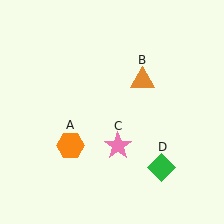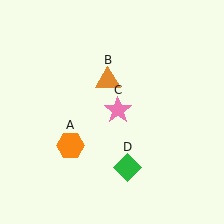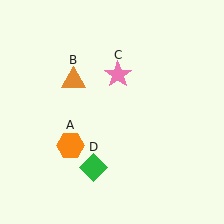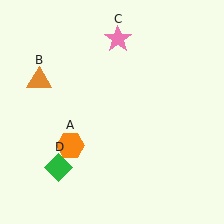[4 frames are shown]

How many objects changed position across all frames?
3 objects changed position: orange triangle (object B), pink star (object C), green diamond (object D).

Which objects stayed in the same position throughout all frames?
Orange hexagon (object A) remained stationary.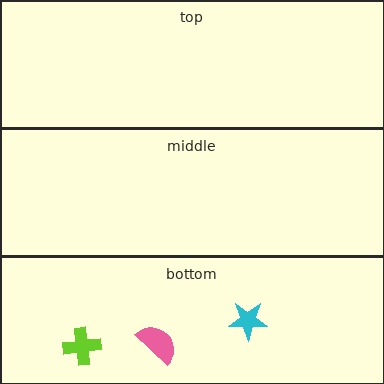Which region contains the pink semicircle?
The bottom region.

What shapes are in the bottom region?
The pink semicircle, the lime cross, the cyan star.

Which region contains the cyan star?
The bottom region.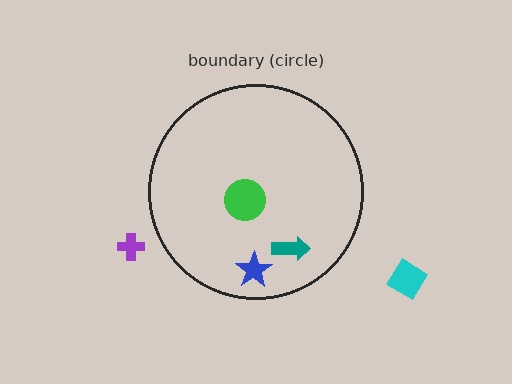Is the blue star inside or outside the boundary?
Inside.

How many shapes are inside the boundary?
3 inside, 2 outside.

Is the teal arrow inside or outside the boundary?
Inside.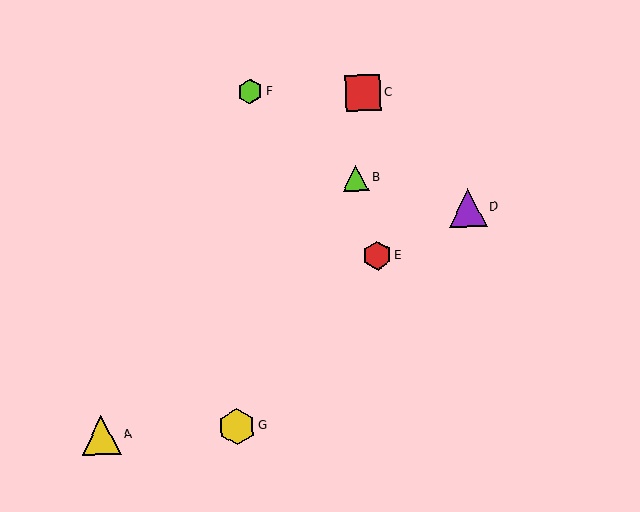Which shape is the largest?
The yellow triangle (labeled A) is the largest.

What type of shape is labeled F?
Shape F is a lime hexagon.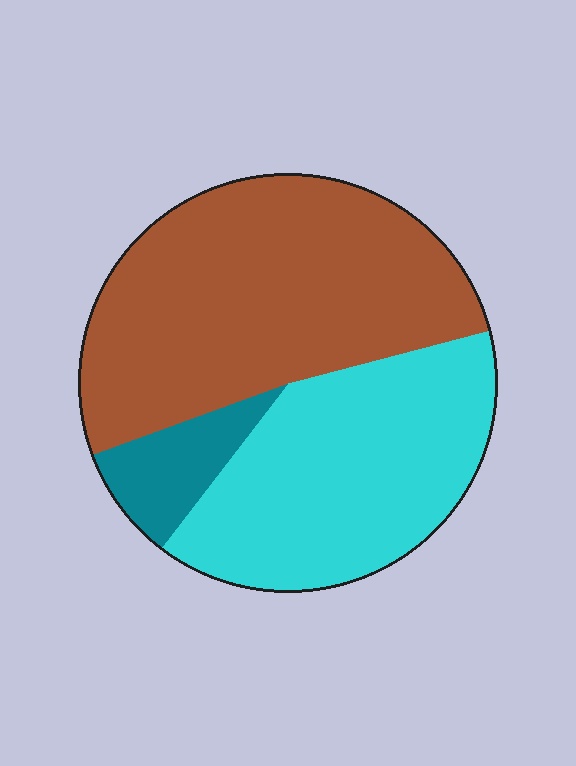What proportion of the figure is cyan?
Cyan covers around 40% of the figure.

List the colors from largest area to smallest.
From largest to smallest: brown, cyan, teal.